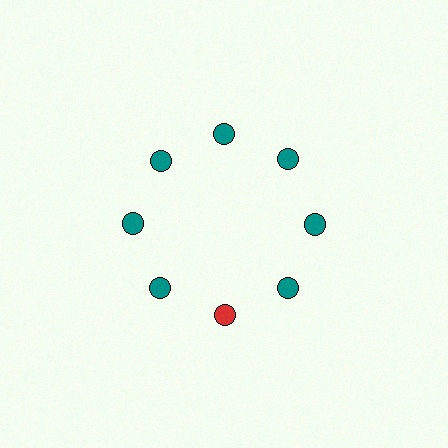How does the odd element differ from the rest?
It has a different color: red instead of teal.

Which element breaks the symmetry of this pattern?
The red circle at roughly the 6 o'clock position breaks the symmetry. All other shapes are teal circles.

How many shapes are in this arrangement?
There are 8 shapes arranged in a ring pattern.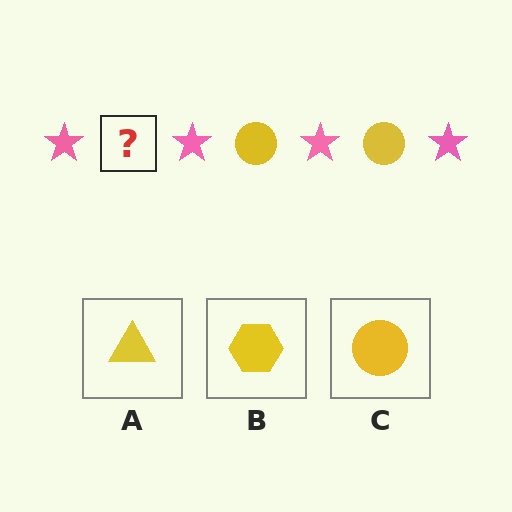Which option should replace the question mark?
Option C.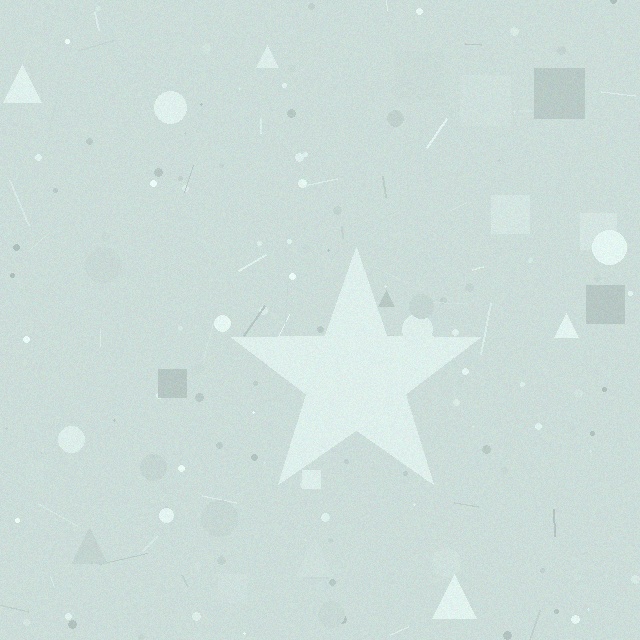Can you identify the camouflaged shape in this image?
The camouflaged shape is a star.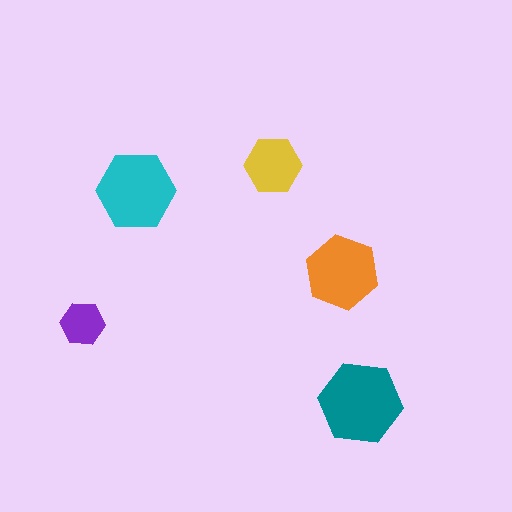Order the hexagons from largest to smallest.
the teal one, the cyan one, the orange one, the yellow one, the purple one.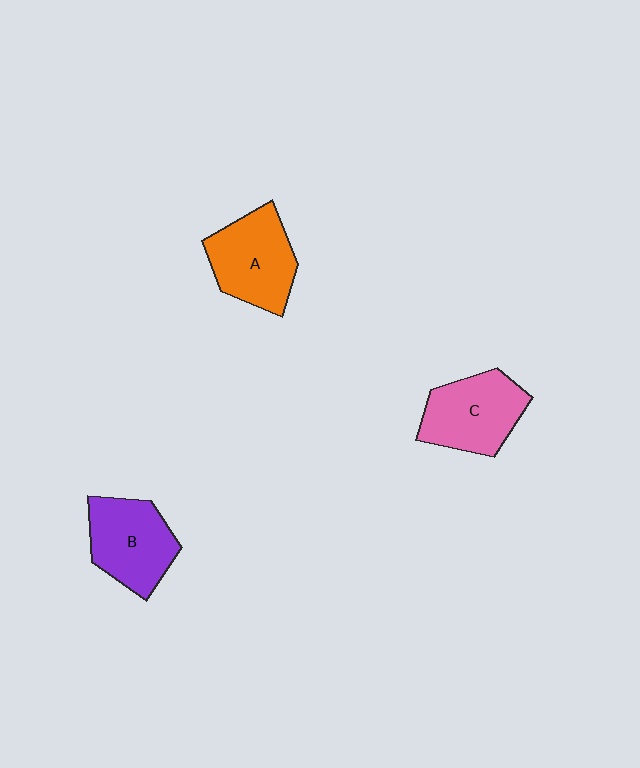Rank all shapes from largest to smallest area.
From largest to smallest: A (orange), C (pink), B (purple).